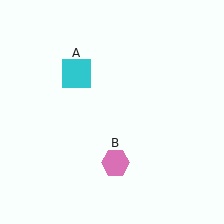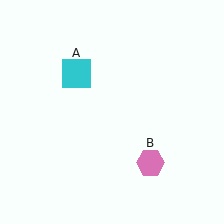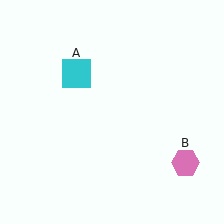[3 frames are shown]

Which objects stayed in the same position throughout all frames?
Cyan square (object A) remained stationary.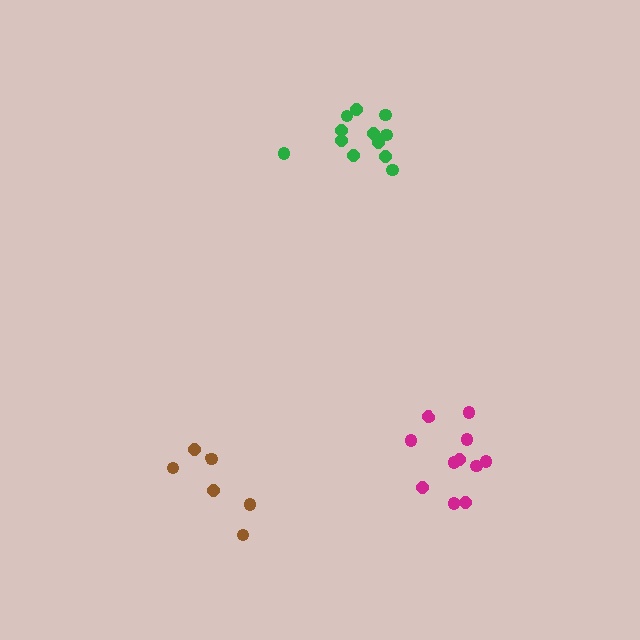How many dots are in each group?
Group 1: 11 dots, Group 2: 6 dots, Group 3: 12 dots (29 total).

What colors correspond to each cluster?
The clusters are colored: magenta, brown, green.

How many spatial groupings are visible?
There are 3 spatial groupings.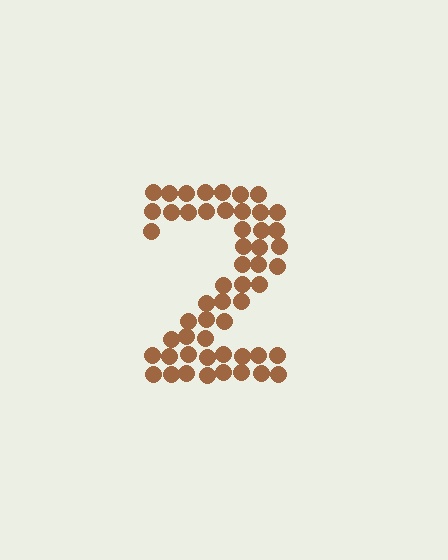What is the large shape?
The large shape is the digit 2.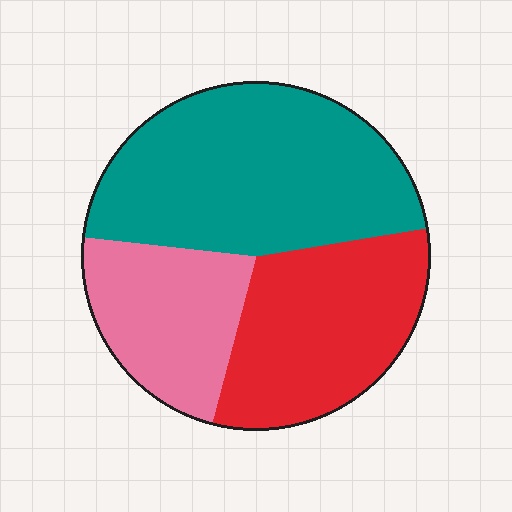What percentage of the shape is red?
Red covers 32% of the shape.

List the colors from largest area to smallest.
From largest to smallest: teal, red, pink.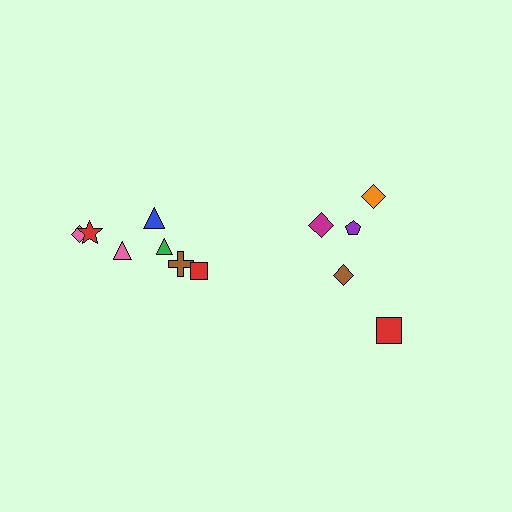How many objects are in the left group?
There are 7 objects.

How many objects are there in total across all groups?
There are 12 objects.